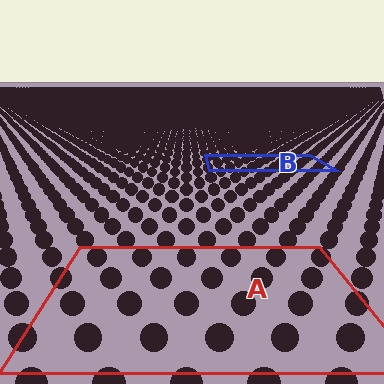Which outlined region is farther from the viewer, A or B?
Region B is farther from the viewer — the texture elements inside it appear smaller and more densely packed.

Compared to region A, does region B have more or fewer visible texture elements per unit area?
Region B has more texture elements per unit area — they are packed more densely because it is farther away.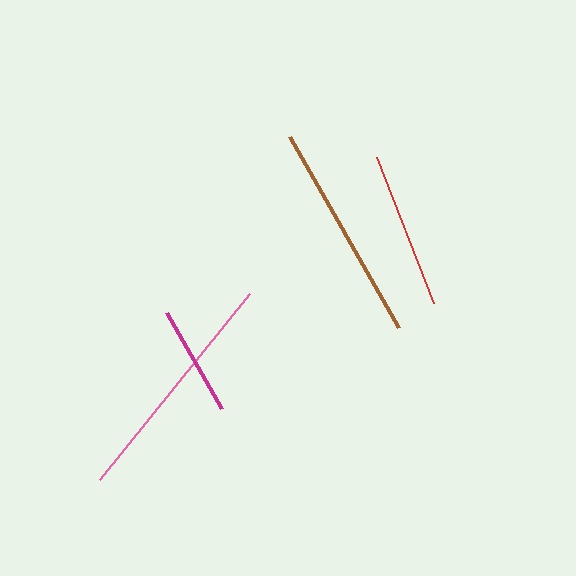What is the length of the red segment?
The red segment is approximately 157 pixels long.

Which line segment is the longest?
The pink line is the longest at approximately 238 pixels.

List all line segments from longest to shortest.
From longest to shortest: pink, brown, red, magenta.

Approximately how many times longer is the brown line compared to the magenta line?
The brown line is approximately 2.0 times the length of the magenta line.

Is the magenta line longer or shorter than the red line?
The red line is longer than the magenta line.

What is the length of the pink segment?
The pink segment is approximately 238 pixels long.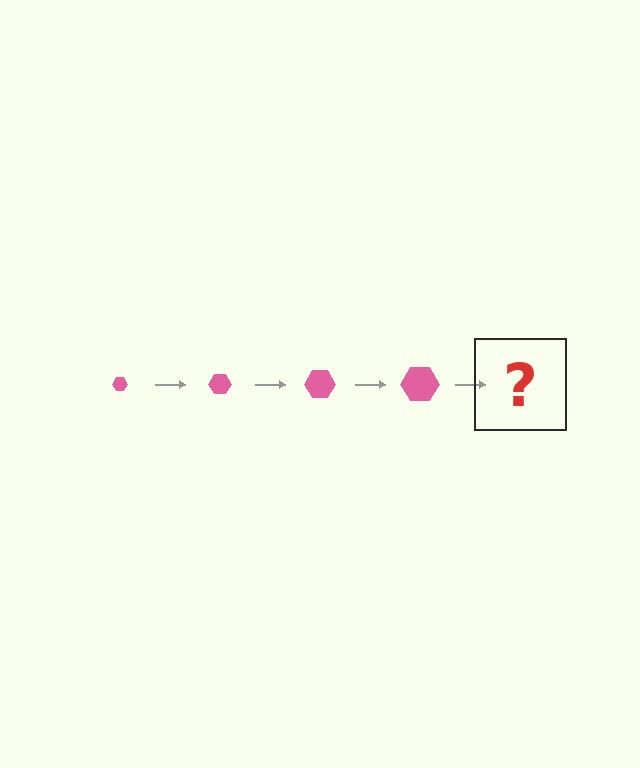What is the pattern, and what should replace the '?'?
The pattern is that the hexagon gets progressively larger each step. The '?' should be a pink hexagon, larger than the previous one.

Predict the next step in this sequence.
The next step is a pink hexagon, larger than the previous one.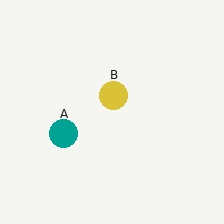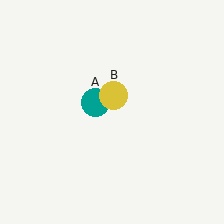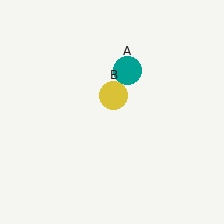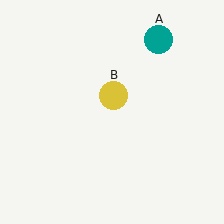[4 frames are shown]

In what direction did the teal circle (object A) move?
The teal circle (object A) moved up and to the right.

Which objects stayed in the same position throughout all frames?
Yellow circle (object B) remained stationary.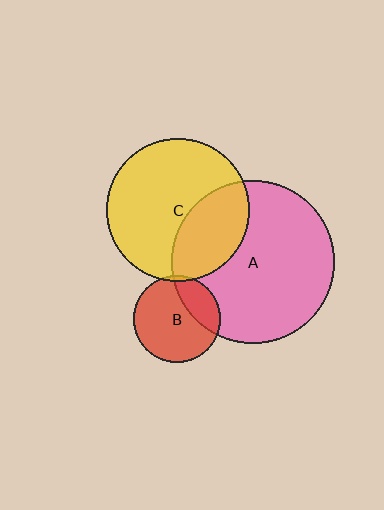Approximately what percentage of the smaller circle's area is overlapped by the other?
Approximately 35%.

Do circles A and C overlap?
Yes.